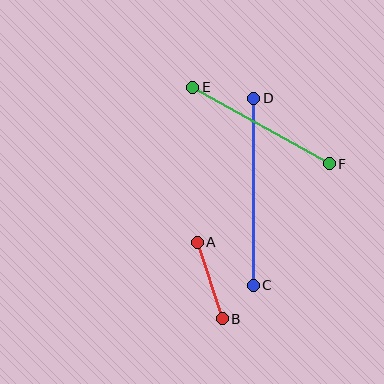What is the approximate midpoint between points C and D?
The midpoint is at approximately (253, 192) pixels.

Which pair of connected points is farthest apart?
Points C and D are farthest apart.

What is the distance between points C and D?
The distance is approximately 187 pixels.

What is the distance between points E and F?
The distance is approximately 157 pixels.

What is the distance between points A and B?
The distance is approximately 80 pixels.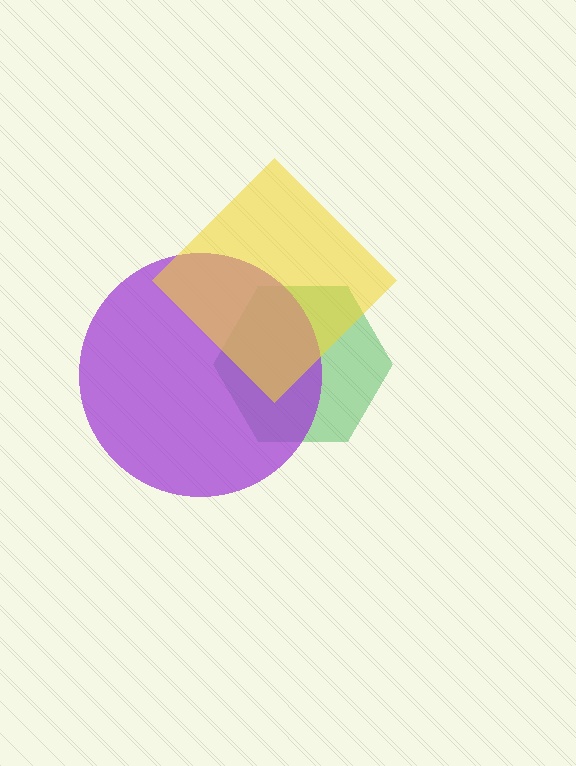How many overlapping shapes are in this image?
There are 3 overlapping shapes in the image.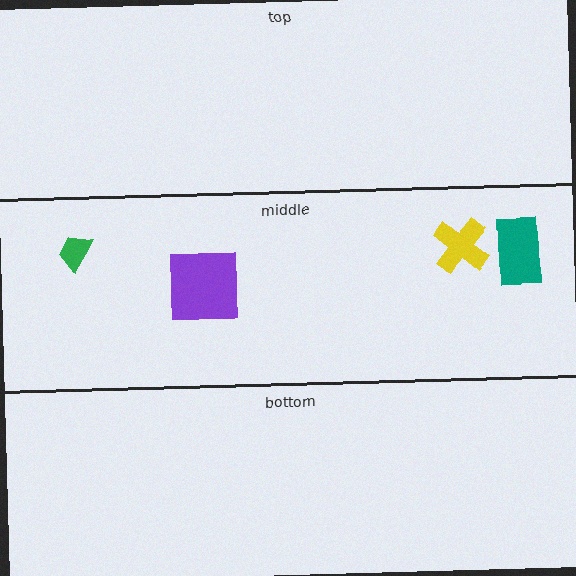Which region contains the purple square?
The middle region.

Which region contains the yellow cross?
The middle region.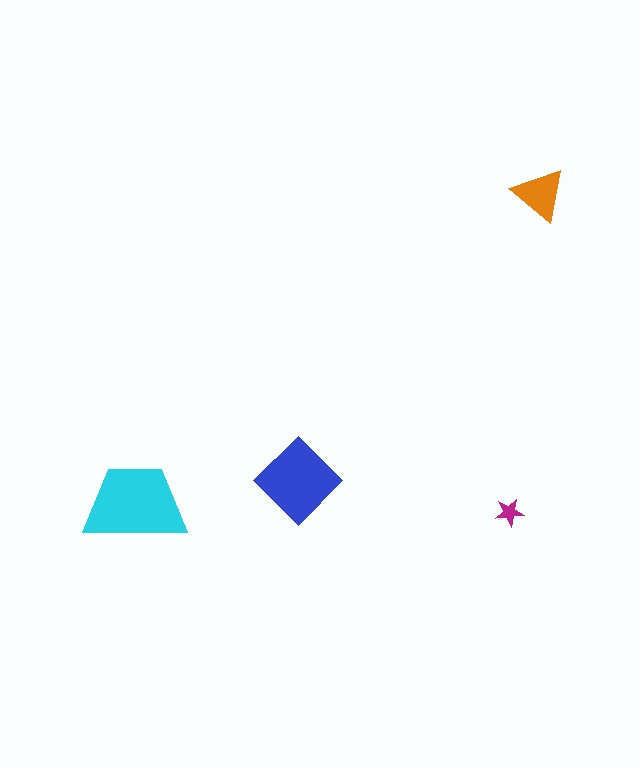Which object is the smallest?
The magenta star.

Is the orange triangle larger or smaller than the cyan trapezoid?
Smaller.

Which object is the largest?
The cyan trapezoid.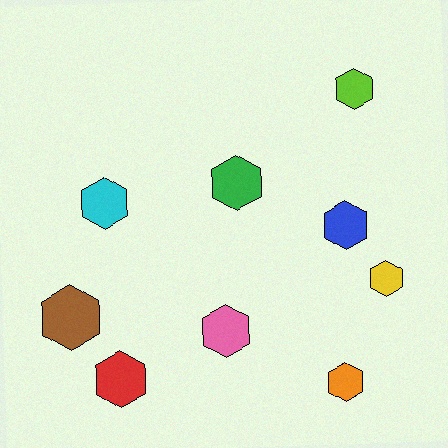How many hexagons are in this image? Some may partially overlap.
There are 9 hexagons.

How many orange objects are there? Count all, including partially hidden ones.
There is 1 orange object.